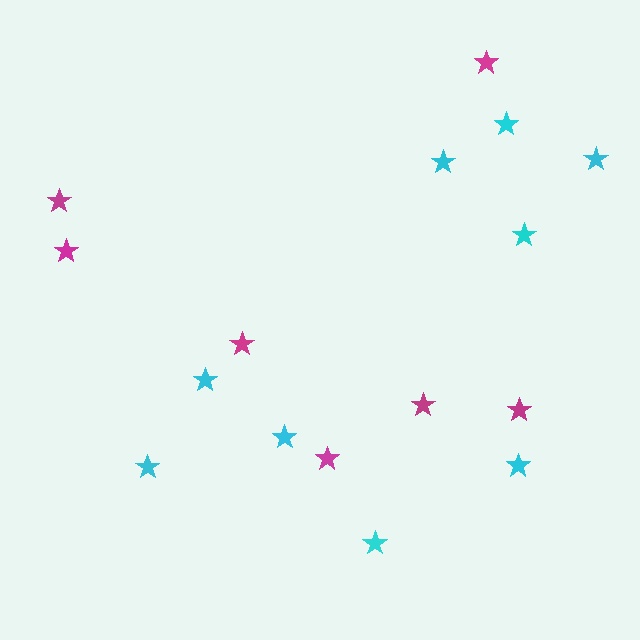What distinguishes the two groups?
There are 2 groups: one group of magenta stars (7) and one group of cyan stars (9).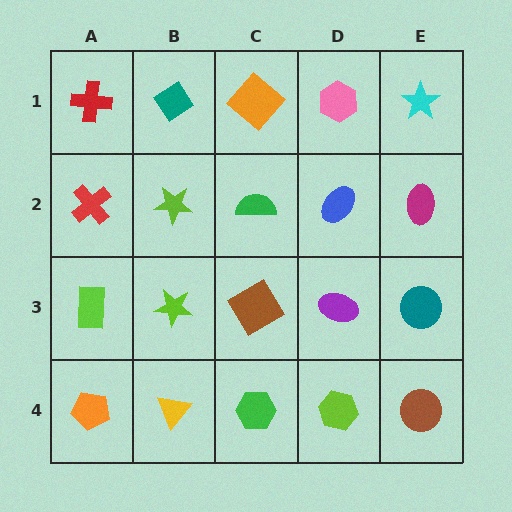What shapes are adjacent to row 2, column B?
A teal diamond (row 1, column B), a lime star (row 3, column B), a red cross (row 2, column A), a green semicircle (row 2, column C).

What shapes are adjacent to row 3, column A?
A red cross (row 2, column A), an orange pentagon (row 4, column A), a lime star (row 3, column B).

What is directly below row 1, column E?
A magenta ellipse.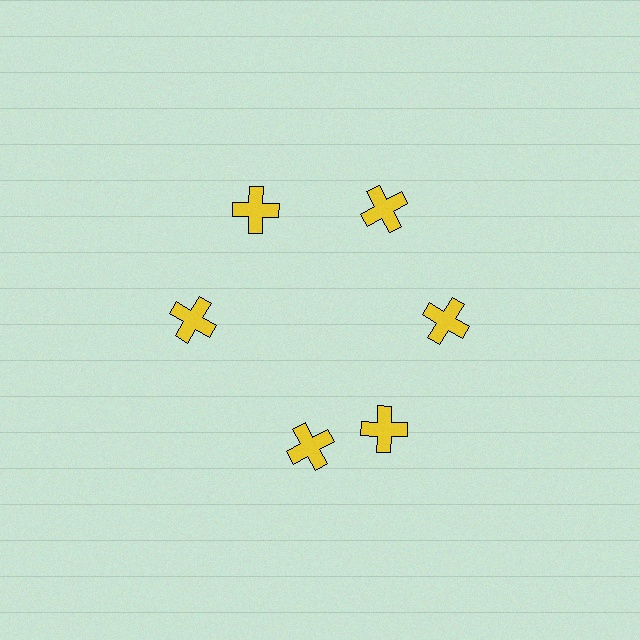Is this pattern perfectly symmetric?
No. The 6 yellow crosses are arranged in a ring, but one element near the 7 o'clock position is rotated out of alignment along the ring, breaking the 6-fold rotational symmetry.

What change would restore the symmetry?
The symmetry would be restored by rotating it back into even spacing with its neighbors so that all 6 crosses sit at equal angles and equal distance from the center.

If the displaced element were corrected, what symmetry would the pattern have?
It would have 6-fold rotational symmetry — the pattern would map onto itself every 60 degrees.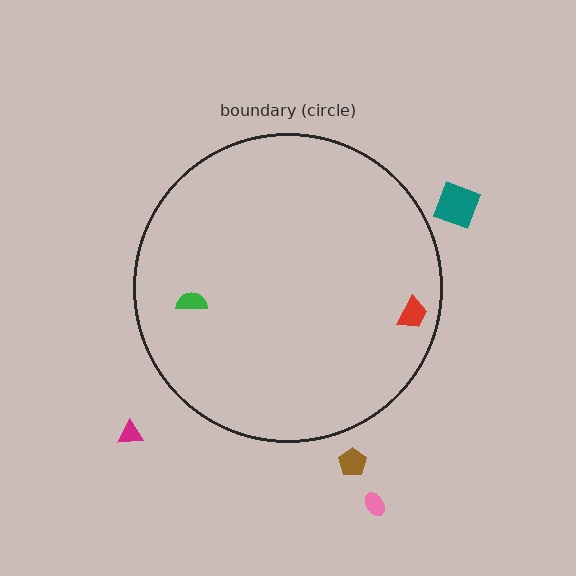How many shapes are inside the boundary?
2 inside, 4 outside.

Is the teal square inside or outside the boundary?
Outside.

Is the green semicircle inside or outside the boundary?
Inside.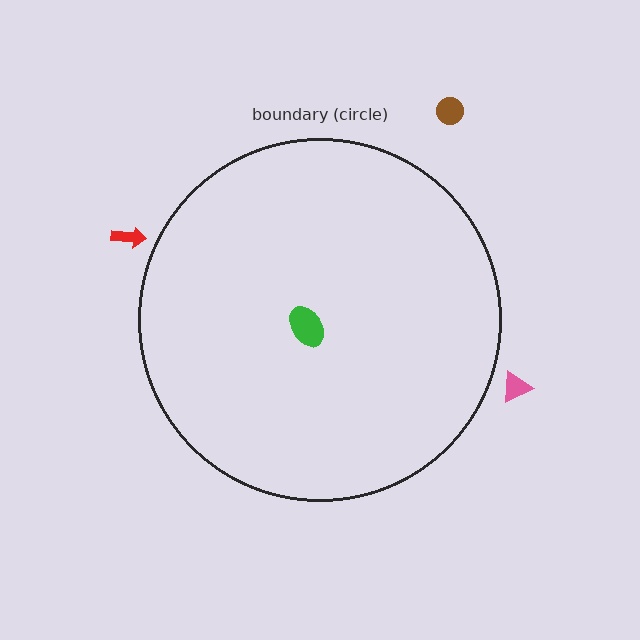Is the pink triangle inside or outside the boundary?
Outside.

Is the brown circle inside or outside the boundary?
Outside.